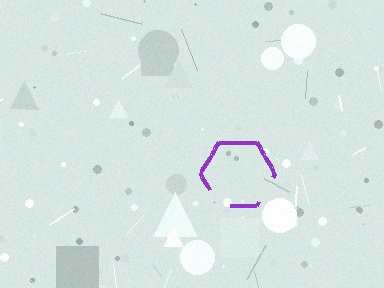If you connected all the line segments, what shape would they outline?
They would outline a hexagon.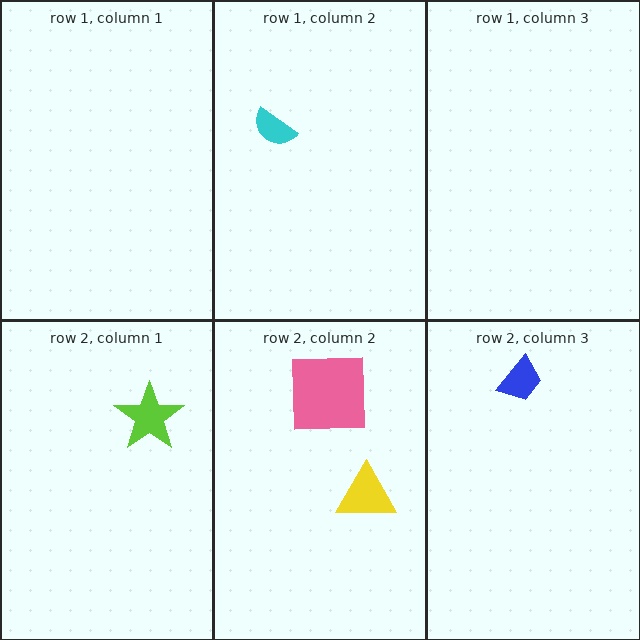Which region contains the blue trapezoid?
The row 2, column 3 region.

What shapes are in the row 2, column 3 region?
The blue trapezoid.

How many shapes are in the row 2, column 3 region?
1.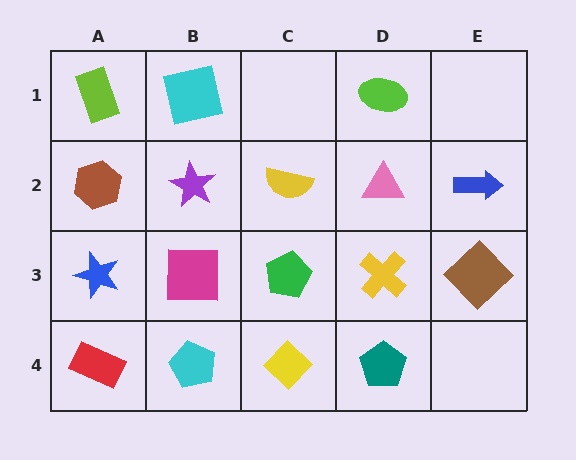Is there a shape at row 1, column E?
No, that cell is empty.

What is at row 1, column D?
A lime ellipse.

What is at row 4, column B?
A cyan pentagon.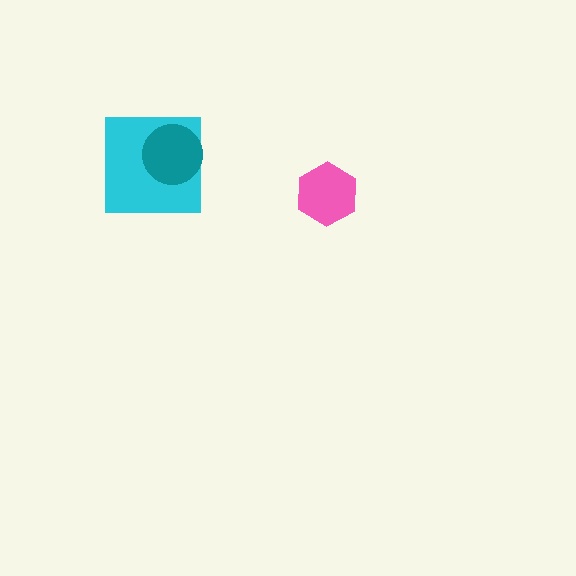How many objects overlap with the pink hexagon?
0 objects overlap with the pink hexagon.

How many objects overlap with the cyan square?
1 object overlaps with the cyan square.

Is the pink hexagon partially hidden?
No, no other shape covers it.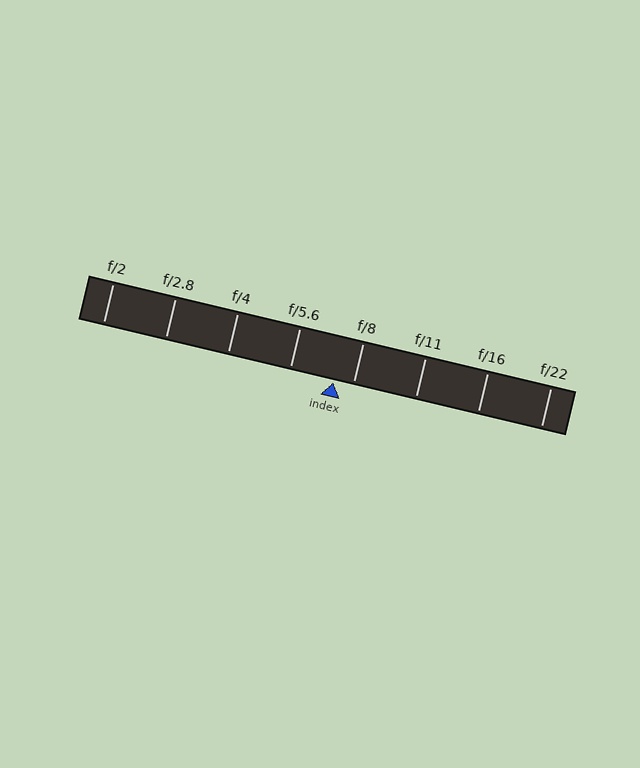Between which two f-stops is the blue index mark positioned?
The index mark is between f/5.6 and f/8.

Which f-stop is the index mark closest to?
The index mark is closest to f/8.